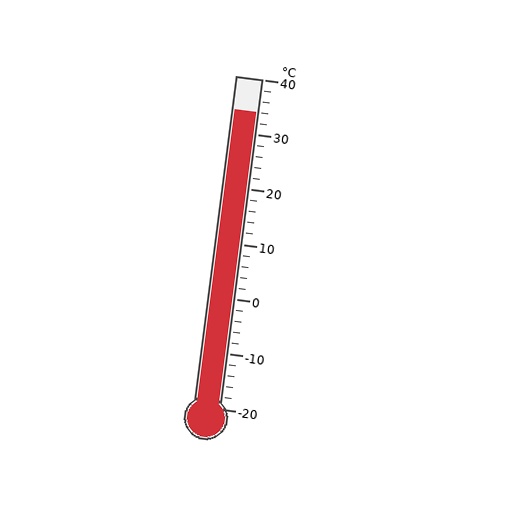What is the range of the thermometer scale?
The thermometer scale ranges from -20°C to 40°C.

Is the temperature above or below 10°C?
The temperature is above 10°C.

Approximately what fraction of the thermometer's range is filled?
The thermometer is filled to approximately 90% of its range.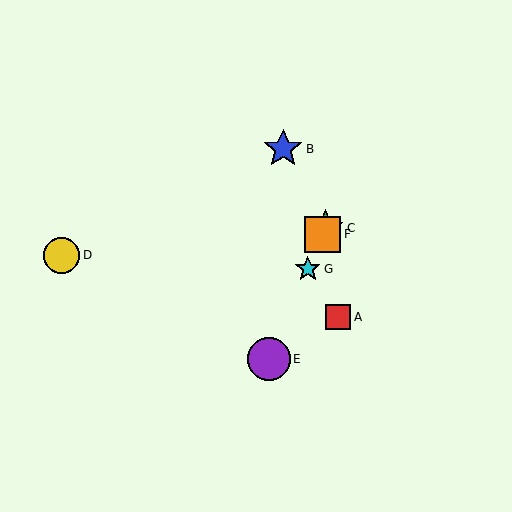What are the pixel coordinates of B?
Object B is at (283, 149).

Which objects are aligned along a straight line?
Objects C, E, F, G are aligned along a straight line.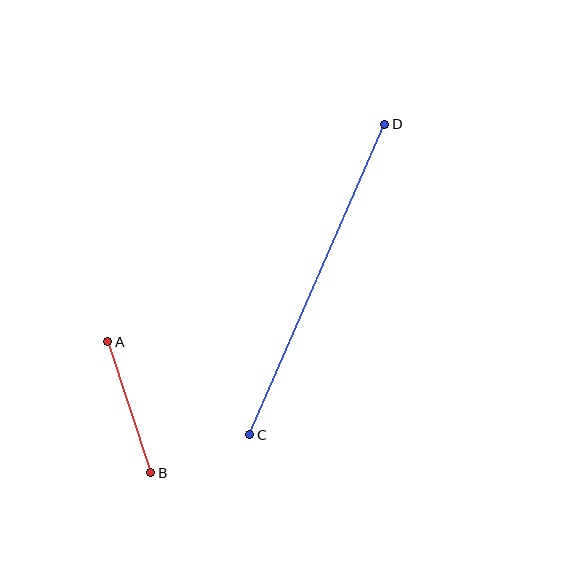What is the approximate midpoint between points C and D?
The midpoint is at approximately (317, 279) pixels.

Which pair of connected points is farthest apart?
Points C and D are farthest apart.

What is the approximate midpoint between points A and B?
The midpoint is at approximately (129, 407) pixels.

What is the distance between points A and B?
The distance is approximately 138 pixels.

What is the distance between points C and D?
The distance is approximately 339 pixels.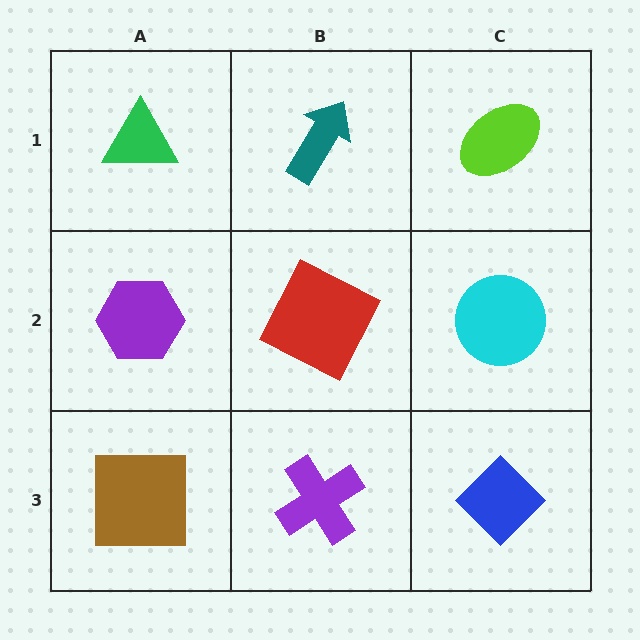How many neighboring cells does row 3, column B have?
3.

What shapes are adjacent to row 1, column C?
A cyan circle (row 2, column C), a teal arrow (row 1, column B).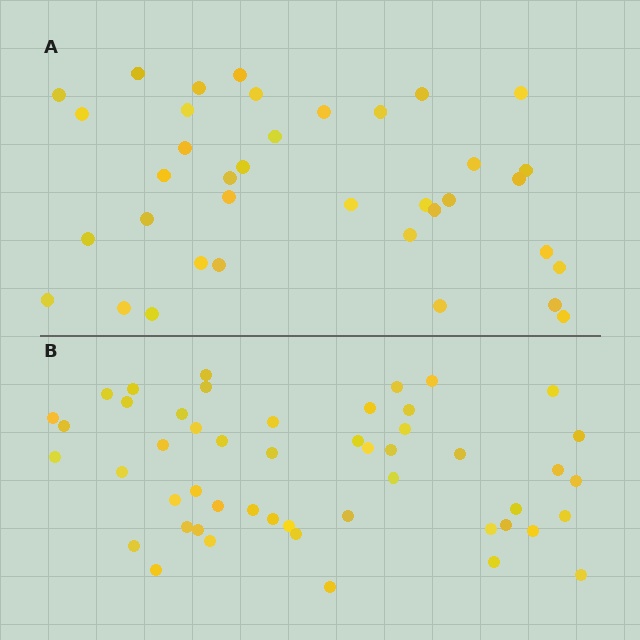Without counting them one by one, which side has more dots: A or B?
Region B (the bottom region) has more dots.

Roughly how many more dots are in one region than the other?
Region B has approximately 15 more dots than region A.